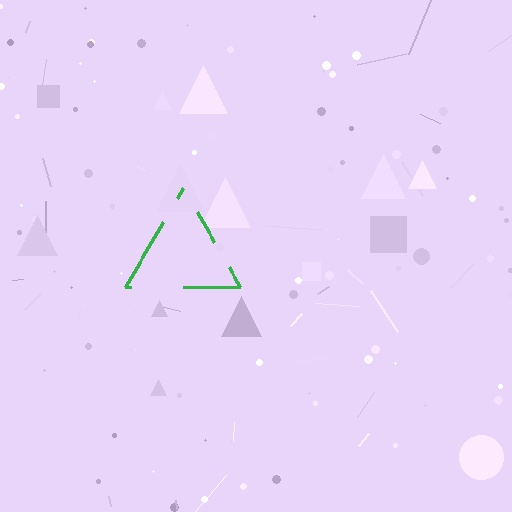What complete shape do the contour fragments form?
The contour fragments form a triangle.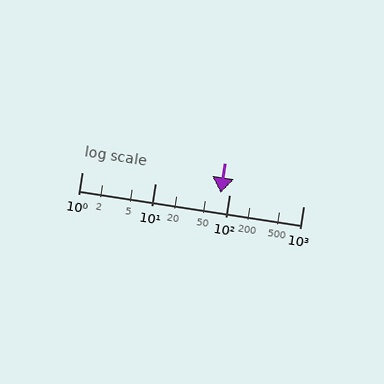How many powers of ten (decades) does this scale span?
The scale spans 3 decades, from 1 to 1000.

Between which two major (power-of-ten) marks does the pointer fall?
The pointer is between 10 and 100.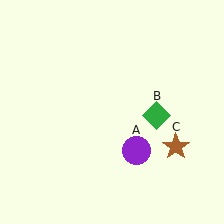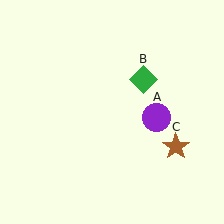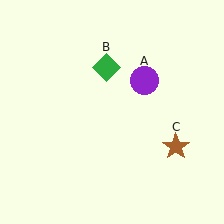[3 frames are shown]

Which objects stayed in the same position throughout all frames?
Brown star (object C) remained stationary.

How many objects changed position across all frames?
2 objects changed position: purple circle (object A), green diamond (object B).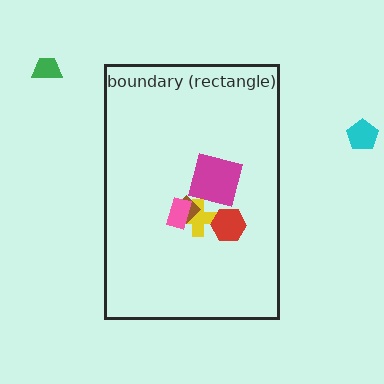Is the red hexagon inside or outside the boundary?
Inside.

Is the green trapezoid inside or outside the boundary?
Outside.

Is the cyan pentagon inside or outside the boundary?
Outside.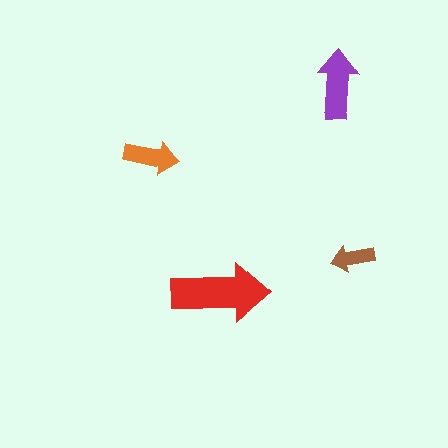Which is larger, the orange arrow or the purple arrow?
The purple one.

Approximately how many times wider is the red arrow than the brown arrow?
About 2 times wider.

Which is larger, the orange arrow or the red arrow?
The red one.